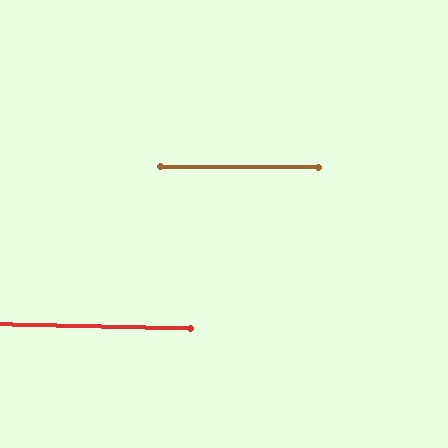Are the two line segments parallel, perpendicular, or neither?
Parallel — their directions differ by only 1.2°.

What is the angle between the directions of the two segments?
Approximately 1 degree.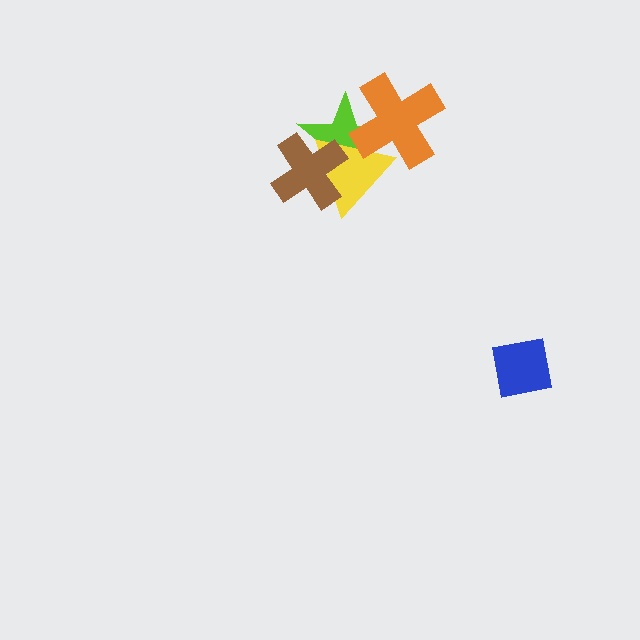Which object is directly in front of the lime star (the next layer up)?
The yellow triangle is directly in front of the lime star.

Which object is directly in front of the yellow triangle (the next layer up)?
The brown cross is directly in front of the yellow triangle.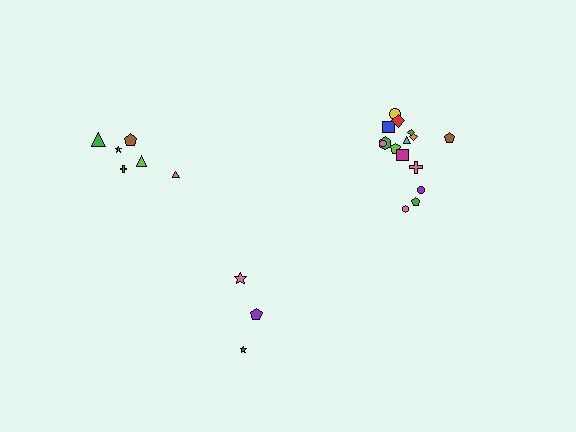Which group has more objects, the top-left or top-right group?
The top-right group.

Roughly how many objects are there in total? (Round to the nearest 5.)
Roughly 25 objects in total.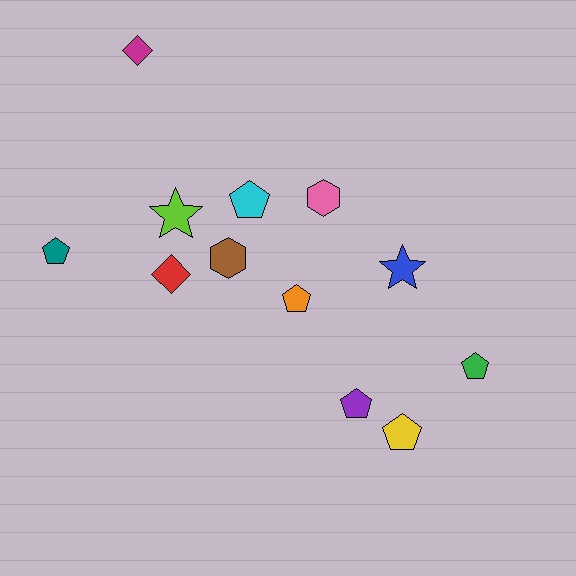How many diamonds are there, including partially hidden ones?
There are 2 diamonds.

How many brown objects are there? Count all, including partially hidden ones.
There is 1 brown object.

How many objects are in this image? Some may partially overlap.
There are 12 objects.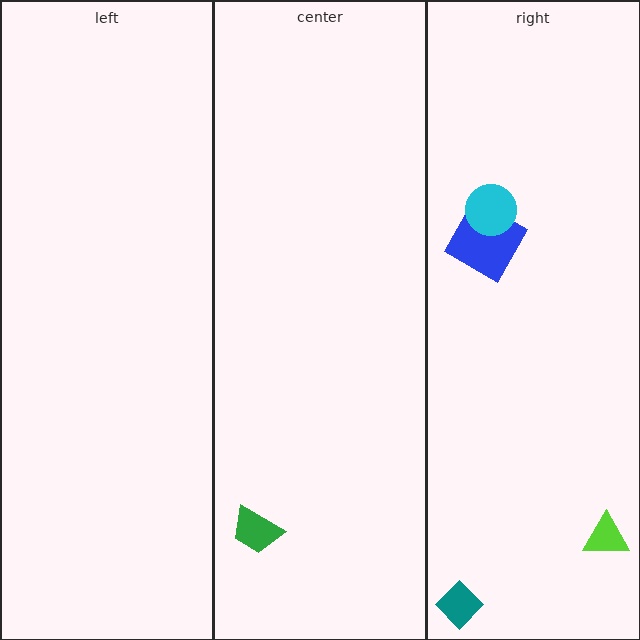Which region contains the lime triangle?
The right region.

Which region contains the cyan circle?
The right region.